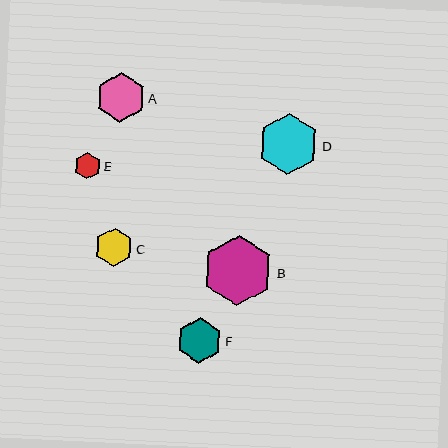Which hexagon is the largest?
Hexagon B is the largest with a size of approximately 71 pixels.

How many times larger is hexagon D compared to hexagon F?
Hexagon D is approximately 1.3 times the size of hexagon F.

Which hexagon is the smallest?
Hexagon E is the smallest with a size of approximately 26 pixels.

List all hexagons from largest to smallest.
From largest to smallest: B, D, A, F, C, E.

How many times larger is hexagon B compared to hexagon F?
Hexagon B is approximately 1.6 times the size of hexagon F.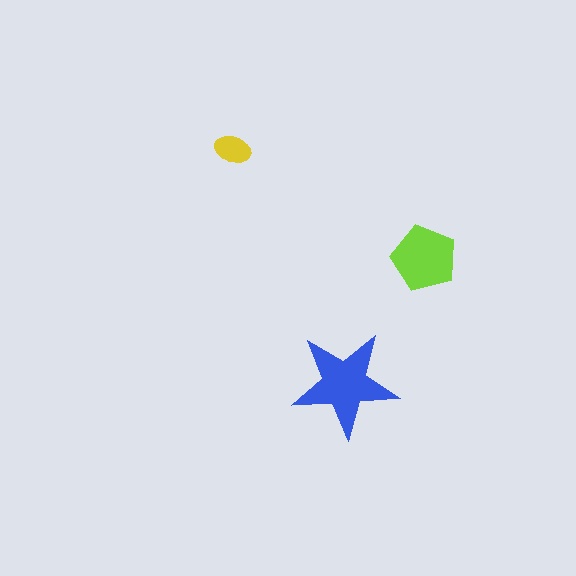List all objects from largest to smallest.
The blue star, the lime pentagon, the yellow ellipse.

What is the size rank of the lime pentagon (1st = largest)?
2nd.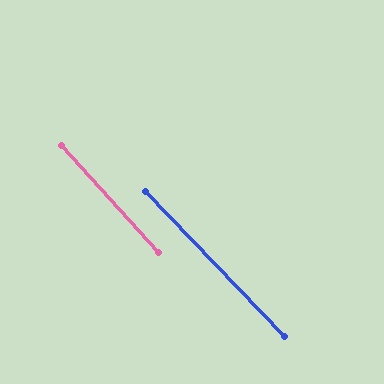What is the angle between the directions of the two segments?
Approximately 1 degree.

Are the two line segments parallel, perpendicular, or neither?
Parallel — their directions differ by only 1.4°.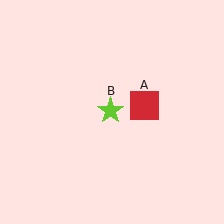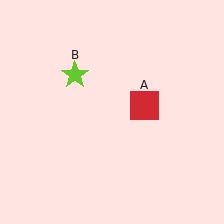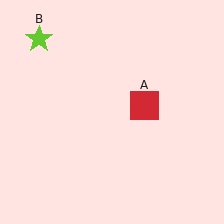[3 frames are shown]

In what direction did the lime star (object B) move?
The lime star (object B) moved up and to the left.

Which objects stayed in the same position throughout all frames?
Red square (object A) remained stationary.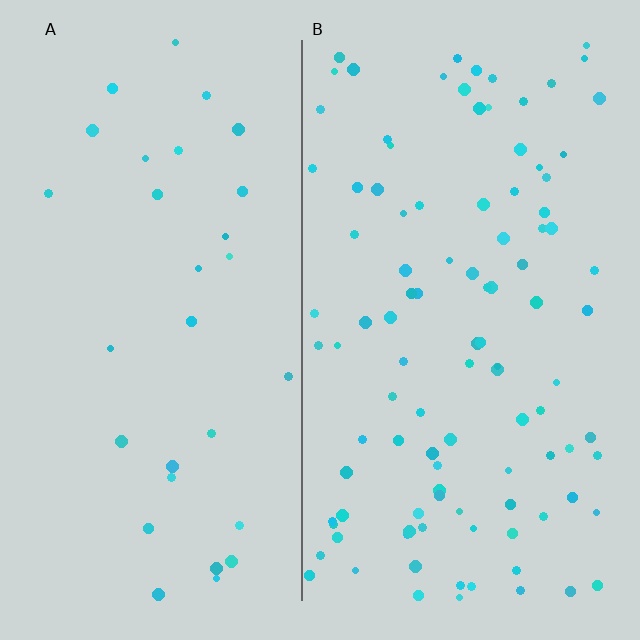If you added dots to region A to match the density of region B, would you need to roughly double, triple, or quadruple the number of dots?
Approximately triple.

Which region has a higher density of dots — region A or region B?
B (the right).